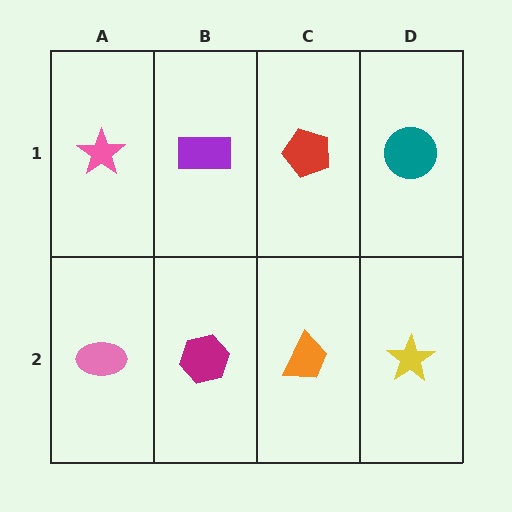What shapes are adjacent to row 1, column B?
A magenta hexagon (row 2, column B), a pink star (row 1, column A), a red pentagon (row 1, column C).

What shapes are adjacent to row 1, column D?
A yellow star (row 2, column D), a red pentagon (row 1, column C).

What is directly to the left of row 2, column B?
A pink ellipse.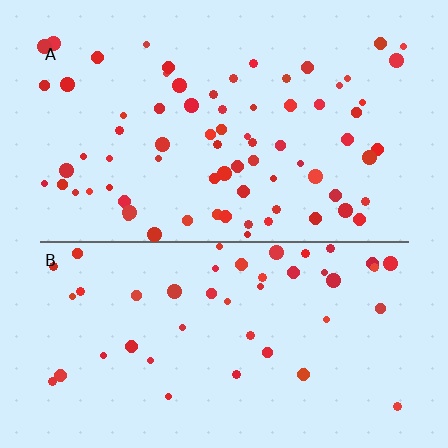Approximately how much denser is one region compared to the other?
Approximately 1.7× — region A over region B.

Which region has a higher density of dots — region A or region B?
A (the top).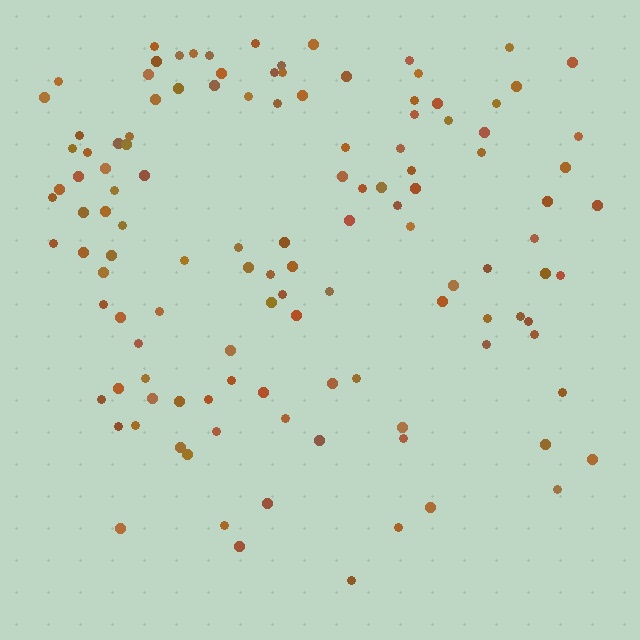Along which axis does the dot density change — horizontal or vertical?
Vertical.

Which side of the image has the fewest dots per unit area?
The bottom.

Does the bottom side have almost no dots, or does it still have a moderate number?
Still a moderate number, just noticeably fewer than the top.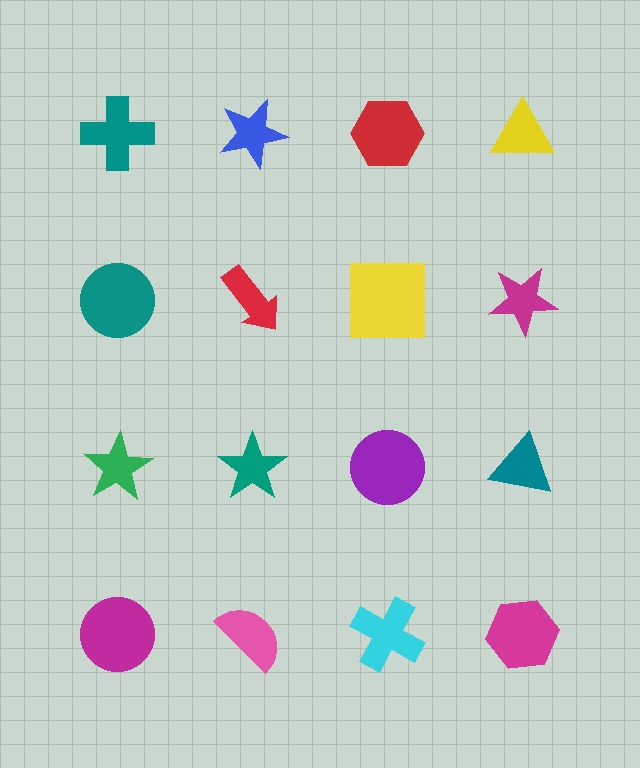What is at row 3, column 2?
A teal star.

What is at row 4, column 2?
A pink semicircle.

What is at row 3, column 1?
A green star.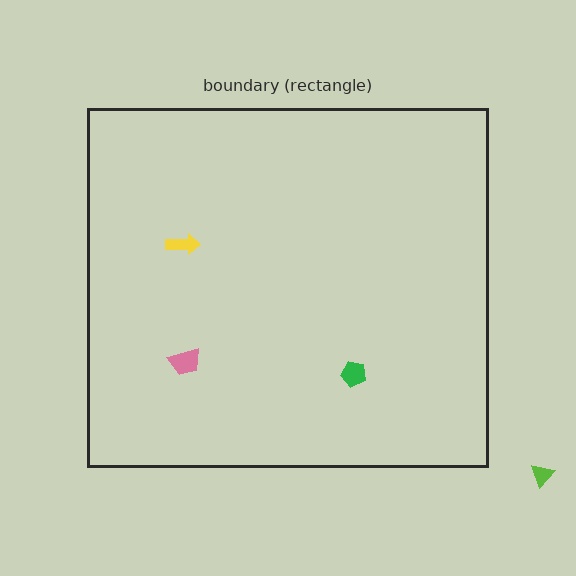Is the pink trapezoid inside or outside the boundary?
Inside.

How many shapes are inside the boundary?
3 inside, 1 outside.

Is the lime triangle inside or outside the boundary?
Outside.